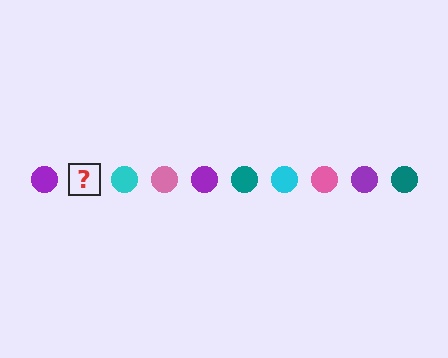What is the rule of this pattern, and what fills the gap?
The rule is that the pattern cycles through purple, teal, cyan, pink circles. The gap should be filled with a teal circle.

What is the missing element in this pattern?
The missing element is a teal circle.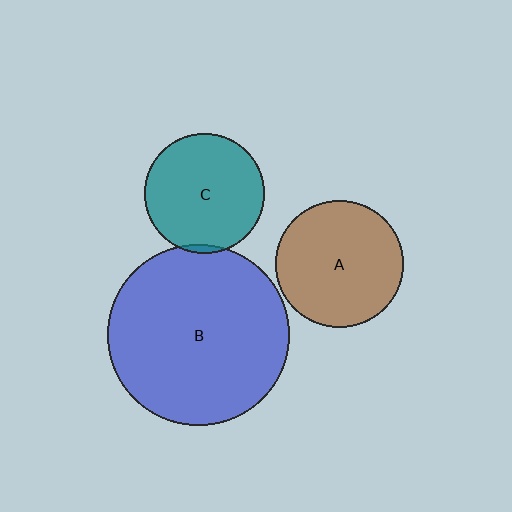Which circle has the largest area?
Circle B (blue).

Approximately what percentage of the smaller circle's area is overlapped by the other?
Approximately 5%.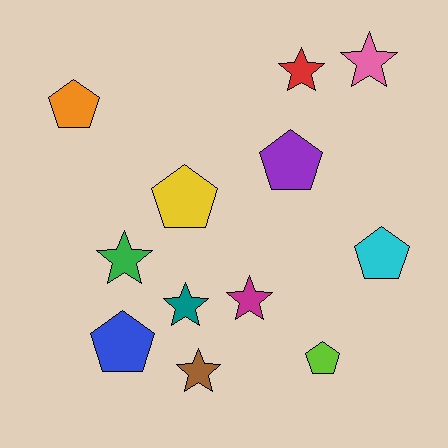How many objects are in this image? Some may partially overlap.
There are 12 objects.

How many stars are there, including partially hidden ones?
There are 6 stars.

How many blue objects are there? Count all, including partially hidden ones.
There is 1 blue object.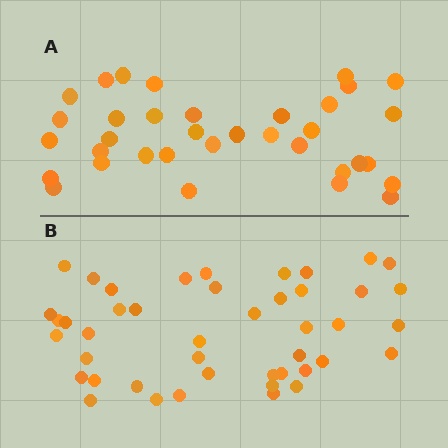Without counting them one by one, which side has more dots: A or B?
Region B (the bottom region) has more dots.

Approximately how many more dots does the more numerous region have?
Region B has roughly 8 or so more dots than region A.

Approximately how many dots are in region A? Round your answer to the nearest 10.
About 40 dots. (The exact count is 35, which rounds to 40.)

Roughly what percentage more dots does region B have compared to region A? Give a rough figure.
About 25% more.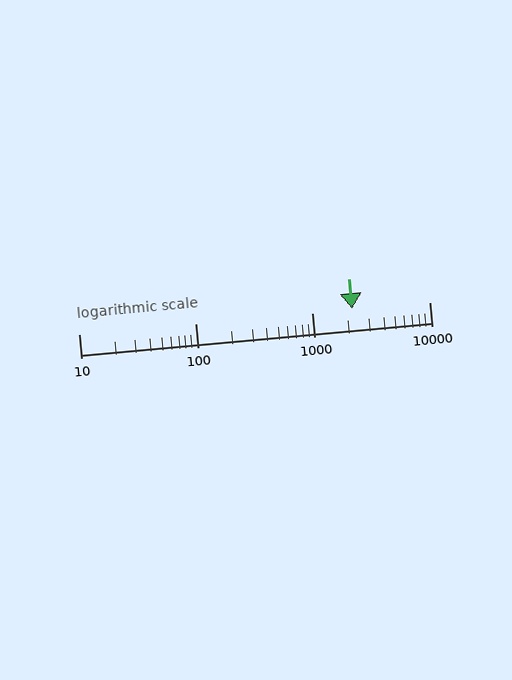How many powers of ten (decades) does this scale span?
The scale spans 3 decades, from 10 to 10000.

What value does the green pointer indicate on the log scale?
The pointer indicates approximately 2200.